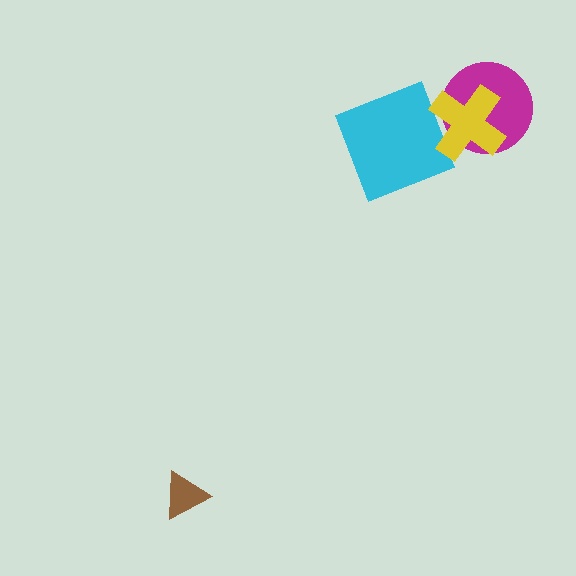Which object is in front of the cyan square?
The yellow cross is in front of the cyan square.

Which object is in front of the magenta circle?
The yellow cross is in front of the magenta circle.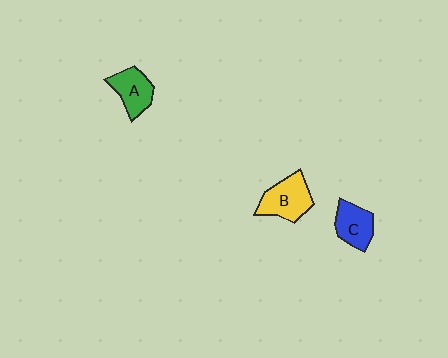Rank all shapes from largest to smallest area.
From largest to smallest: B (yellow), A (green), C (blue).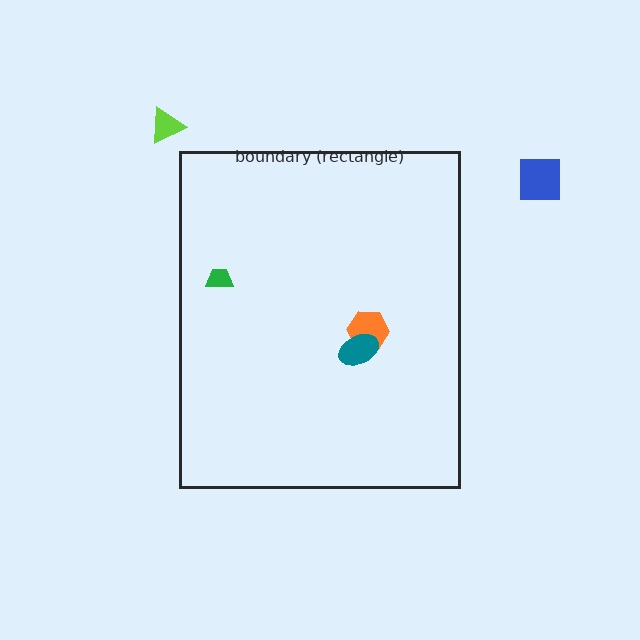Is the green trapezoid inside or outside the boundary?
Inside.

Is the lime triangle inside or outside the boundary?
Outside.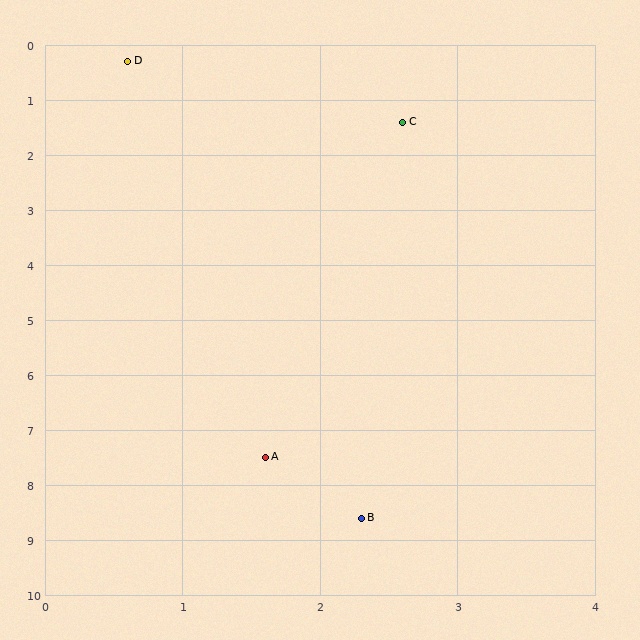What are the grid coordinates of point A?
Point A is at approximately (1.6, 7.5).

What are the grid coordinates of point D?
Point D is at approximately (0.6, 0.3).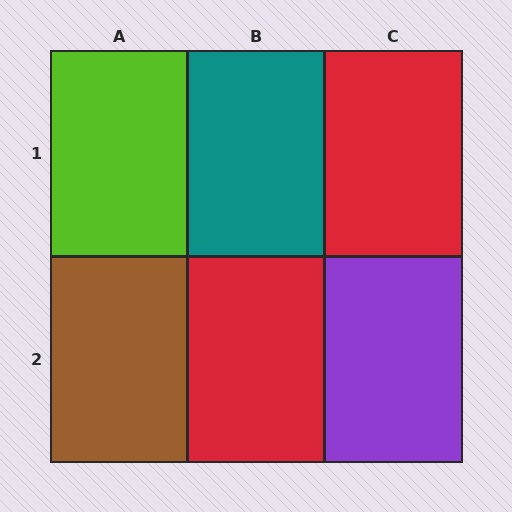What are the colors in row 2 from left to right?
Brown, red, purple.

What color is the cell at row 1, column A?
Lime.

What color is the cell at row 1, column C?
Red.